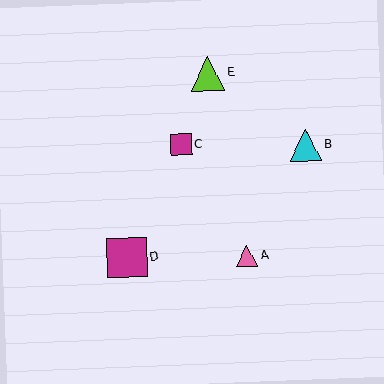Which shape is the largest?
The magenta square (labeled D) is the largest.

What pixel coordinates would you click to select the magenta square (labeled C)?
Click at (181, 145) to select the magenta square C.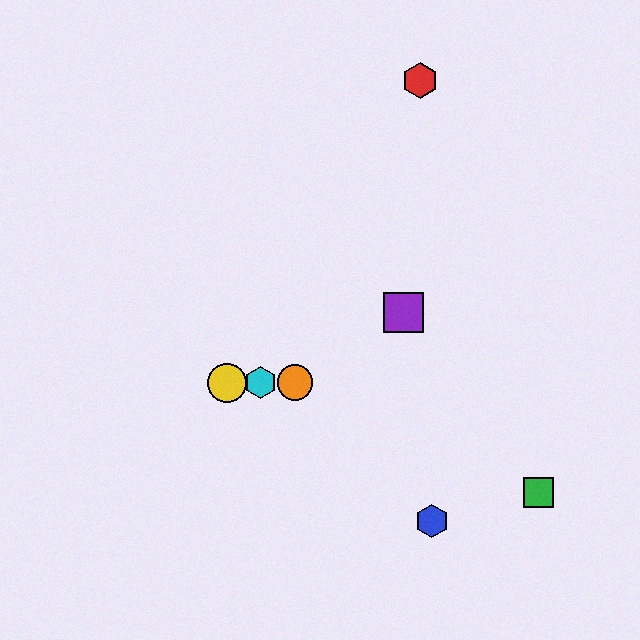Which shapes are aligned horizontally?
The yellow circle, the orange circle, the cyan hexagon are aligned horizontally.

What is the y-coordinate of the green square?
The green square is at y≈492.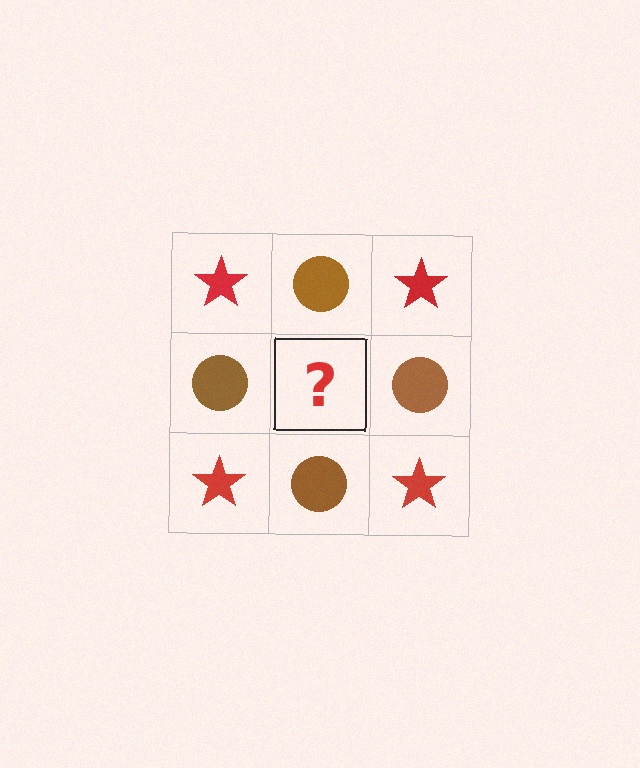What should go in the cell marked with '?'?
The missing cell should contain a red star.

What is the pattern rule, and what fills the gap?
The rule is that it alternates red star and brown circle in a checkerboard pattern. The gap should be filled with a red star.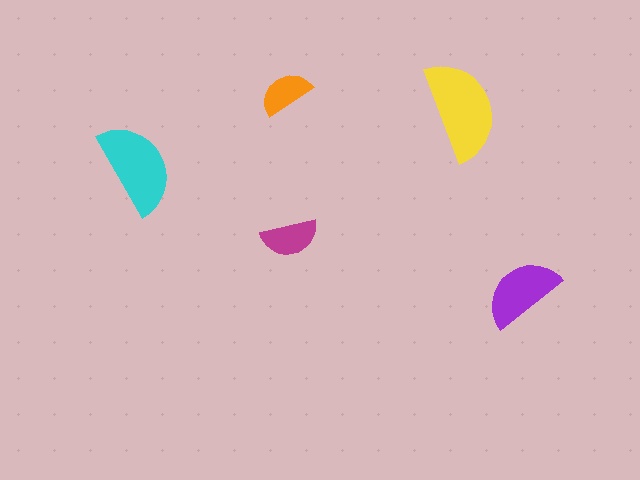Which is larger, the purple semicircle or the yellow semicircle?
The yellow one.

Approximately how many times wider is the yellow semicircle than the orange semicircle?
About 2 times wider.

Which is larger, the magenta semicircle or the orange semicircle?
The magenta one.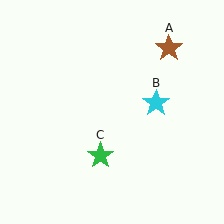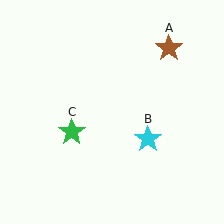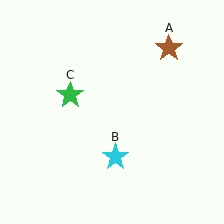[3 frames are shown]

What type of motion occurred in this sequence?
The cyan star (object B), green star (object C) rotated clockwise around the center of the scene.